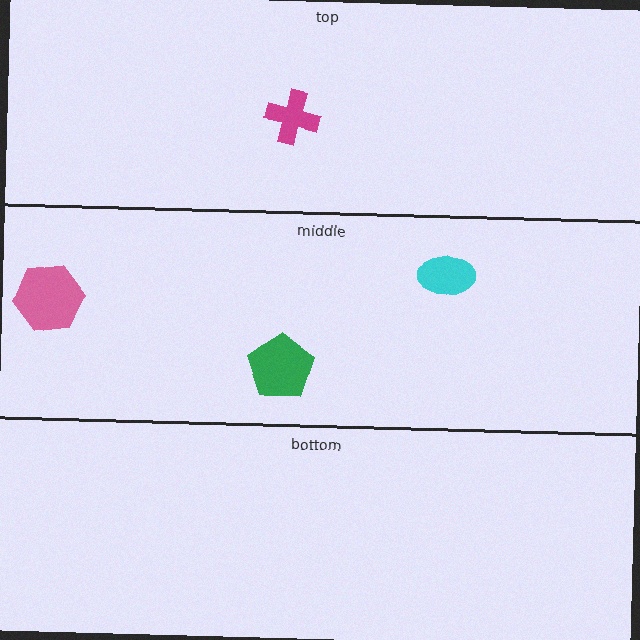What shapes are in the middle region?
The cyan ellipse, the green pentagon, the pink hexagon.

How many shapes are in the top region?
1.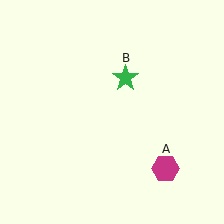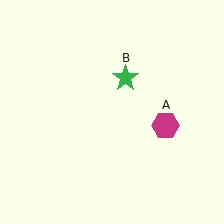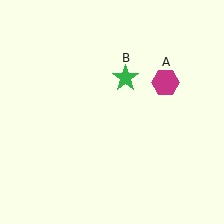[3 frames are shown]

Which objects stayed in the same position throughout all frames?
Green star (object B) remained stationary.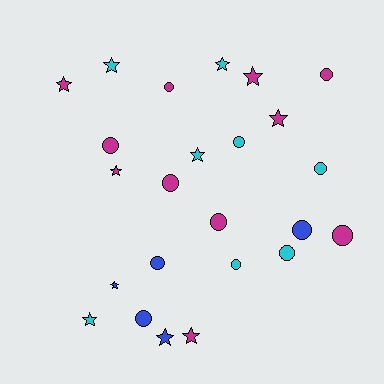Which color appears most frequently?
Magenta, with 11 objects.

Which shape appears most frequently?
Circle, with 13 objects.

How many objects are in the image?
There are 24 objects.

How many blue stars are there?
There are 2 blue stars.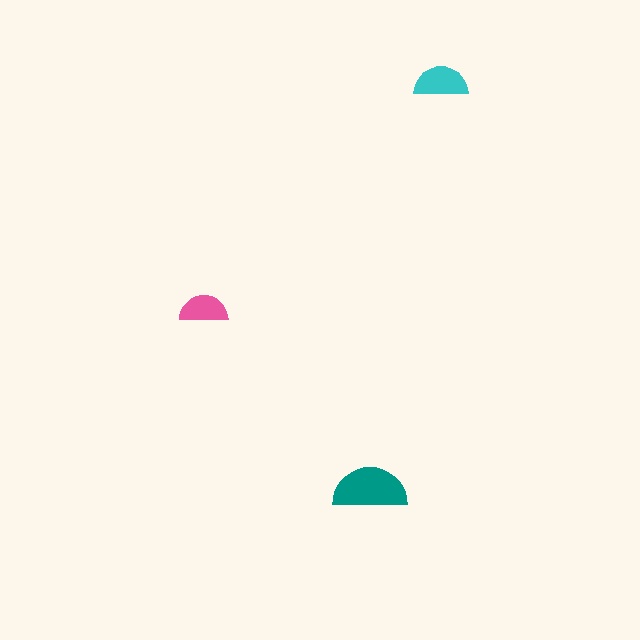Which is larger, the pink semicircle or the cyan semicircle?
The cyan one.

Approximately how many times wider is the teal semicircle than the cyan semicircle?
About 1.5 times wider.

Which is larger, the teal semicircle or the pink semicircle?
The teal one.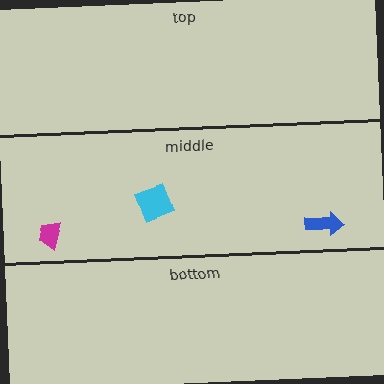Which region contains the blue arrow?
The middle region.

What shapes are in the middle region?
The cyan diamond, the magenta trapezoid, the blue arrow.